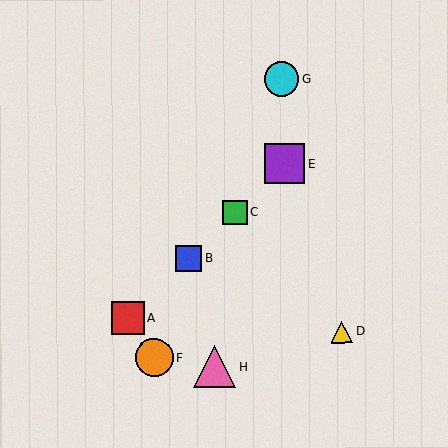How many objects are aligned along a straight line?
4 objects (A, B, C, E) are aligned along a straight line.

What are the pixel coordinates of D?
Object D is at (342, 332).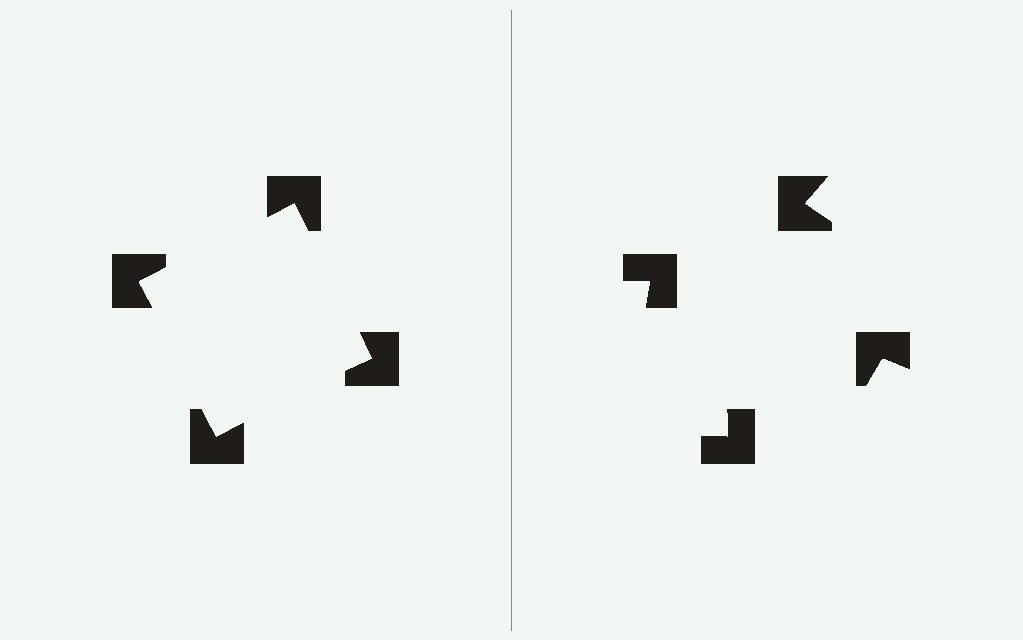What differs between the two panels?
The notched squares are positioned identically on both sides; only the wedge orientations differ. On the left they align to a square; on the right they are misaligned.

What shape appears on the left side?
An illusory square.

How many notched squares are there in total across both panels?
8 — 4 on each side.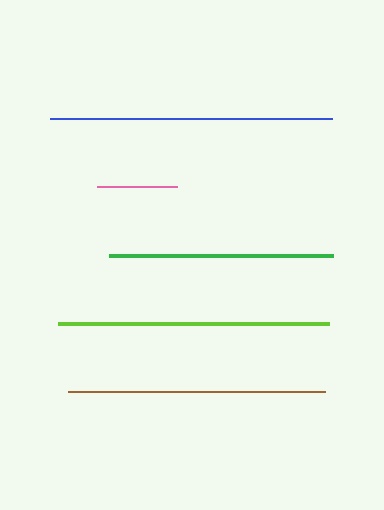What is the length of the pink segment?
The pink segment is approximately 80 pixels long.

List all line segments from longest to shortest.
From longest to shortest: blue, lime, brown, green, pink.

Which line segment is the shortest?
The pink line is the shortest at approximately 80 pixels.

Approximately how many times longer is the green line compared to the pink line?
The green line is approximately 2.8 times the length of the pink line.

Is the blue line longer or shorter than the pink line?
The blue line is longer than the pink line.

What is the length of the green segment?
The green segment is approximately 223 pixels long.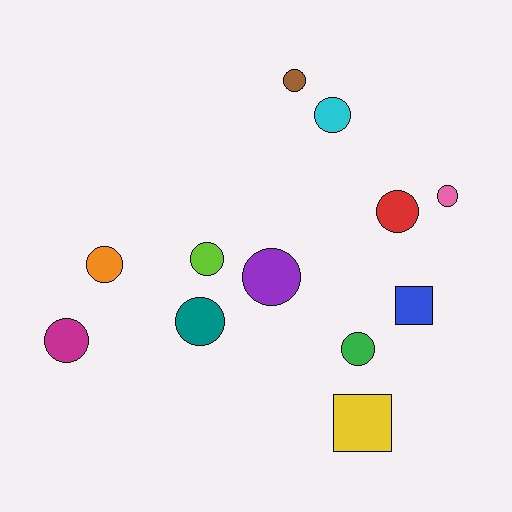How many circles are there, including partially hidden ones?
There are 10 circles.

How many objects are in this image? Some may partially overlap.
There are 12 objects.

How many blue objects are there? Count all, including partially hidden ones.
There is 1 blue object.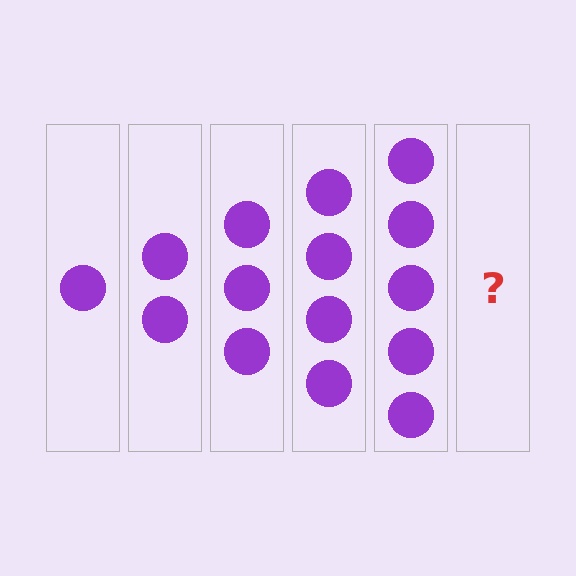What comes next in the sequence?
The next element should be 6 circles.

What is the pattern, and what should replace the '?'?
The pattern is that each step adds one more circle. The '?' should be 6 circles.